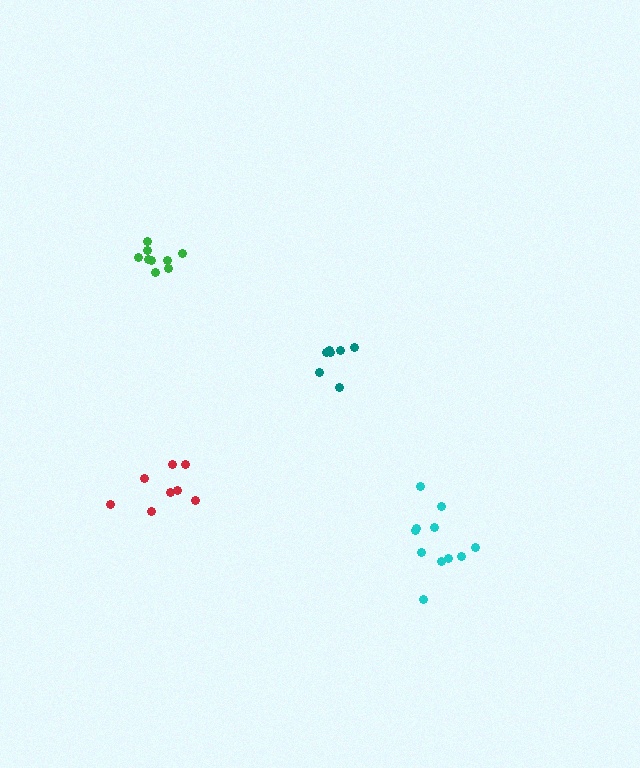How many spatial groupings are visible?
There are 4 spatial groupings.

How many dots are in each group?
Group 1: 9 dots, Group 2: 11 dots, Group 3: 8 dots, Group 4: 7 dots (35 total).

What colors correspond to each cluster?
The clusters are colored: green, cyan, red, teal.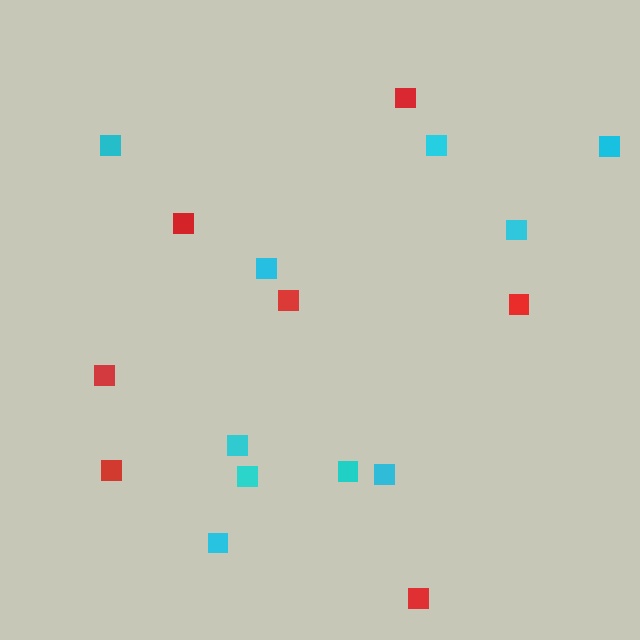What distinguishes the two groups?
There are 2 groups: one group of red squares (7) and one group of cyan squares (10).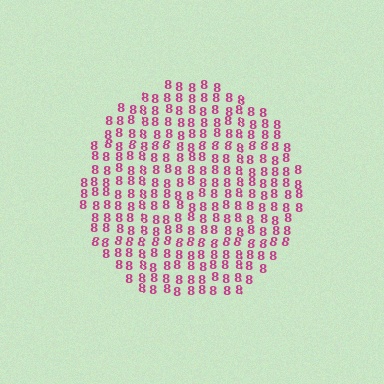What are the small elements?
The small elements are digit 8's.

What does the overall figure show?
The overall figure shows a circle.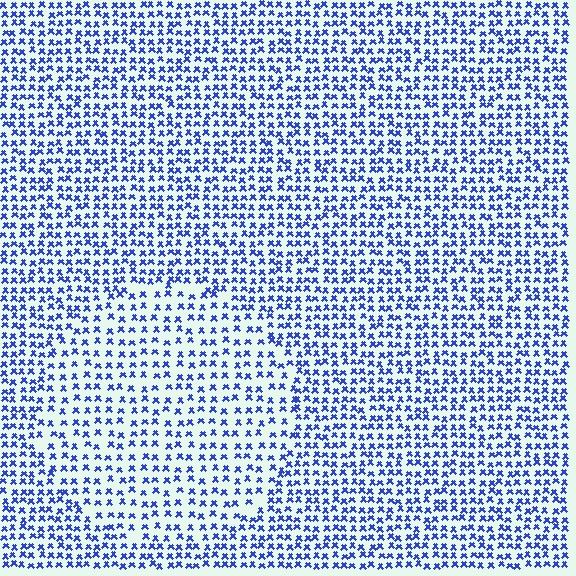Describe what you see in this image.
The image contains small blue elements arranged at two different densities. A circle-shaped region is visible where the elements are less densely packed than the surrounding area.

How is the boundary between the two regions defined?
The boundary is defined by a change in element density (approximately 1.6x ratio). All elements are the same color, size, and shape.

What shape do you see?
I see a circle.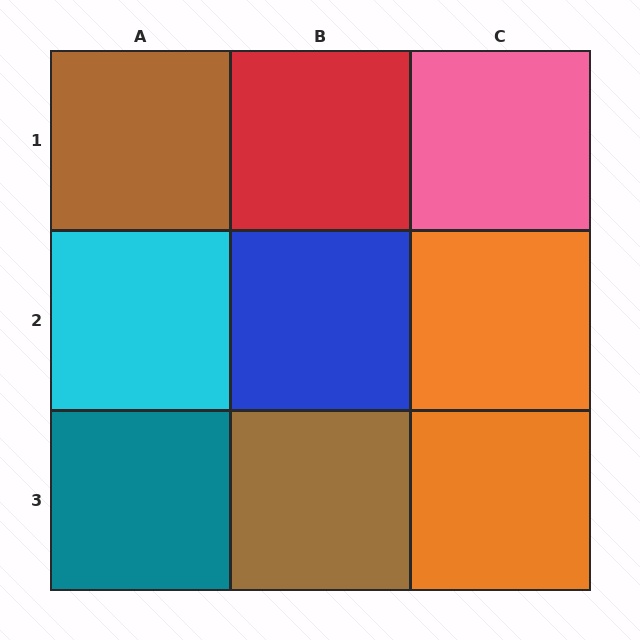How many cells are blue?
1 cell is blue.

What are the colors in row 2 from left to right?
Cyan, blue, orange.